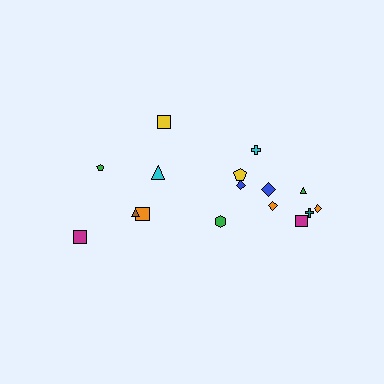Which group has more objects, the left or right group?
The right group.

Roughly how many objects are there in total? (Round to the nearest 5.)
Roughly 15 objects in total.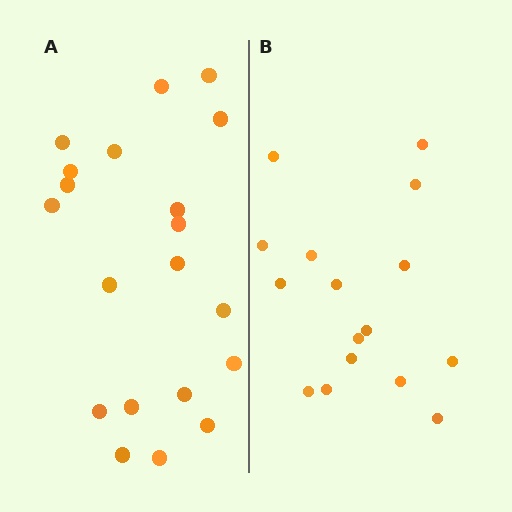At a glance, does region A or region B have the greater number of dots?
Region A (the left region) has more dots.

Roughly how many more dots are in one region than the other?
Region A has about 4 more dots than region B.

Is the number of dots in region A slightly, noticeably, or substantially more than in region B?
Region A has noticeably more, but not dramatically so. The ratio is roughly 1.2 to 1.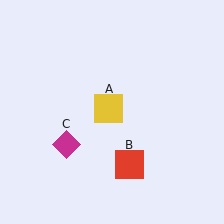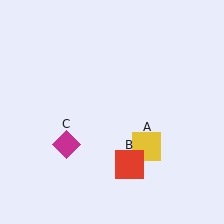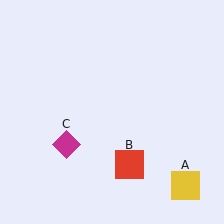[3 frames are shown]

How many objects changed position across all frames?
1 object changed position: yellow square (object A).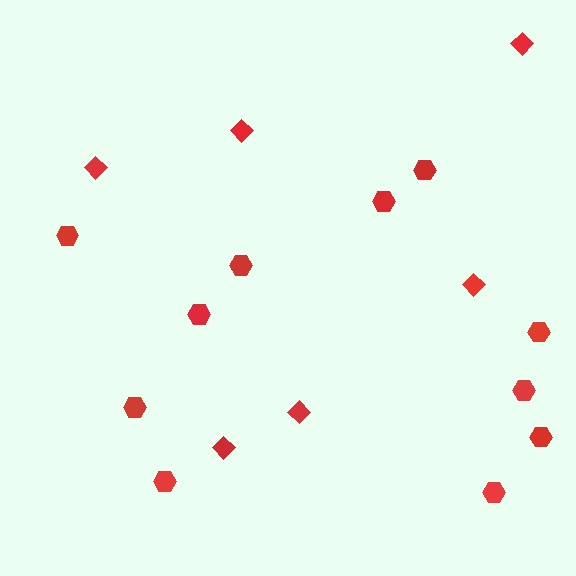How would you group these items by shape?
There are 2 groups: one group of diamonds (6) and one group of hexagons (11).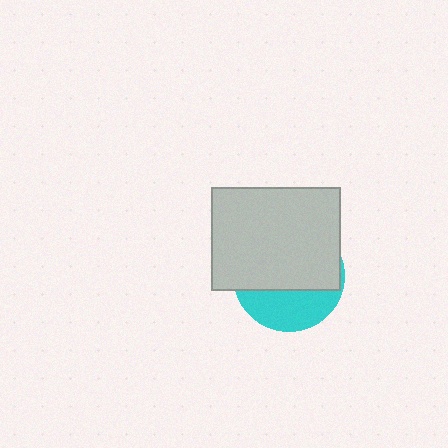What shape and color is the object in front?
The object in front is a light gray rectangle.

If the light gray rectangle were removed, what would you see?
You would see the complete cyan circle.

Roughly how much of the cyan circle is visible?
A small part of it is visible (roughly 33%).